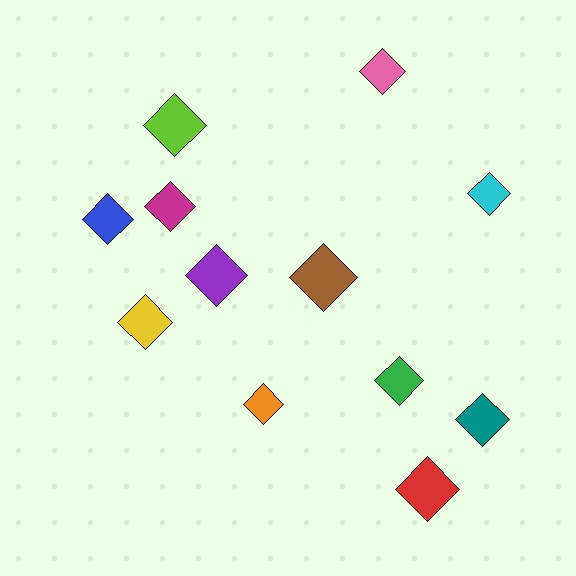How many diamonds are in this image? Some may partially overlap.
There are 12 diamonds.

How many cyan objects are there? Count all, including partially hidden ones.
There is 1 cyan object.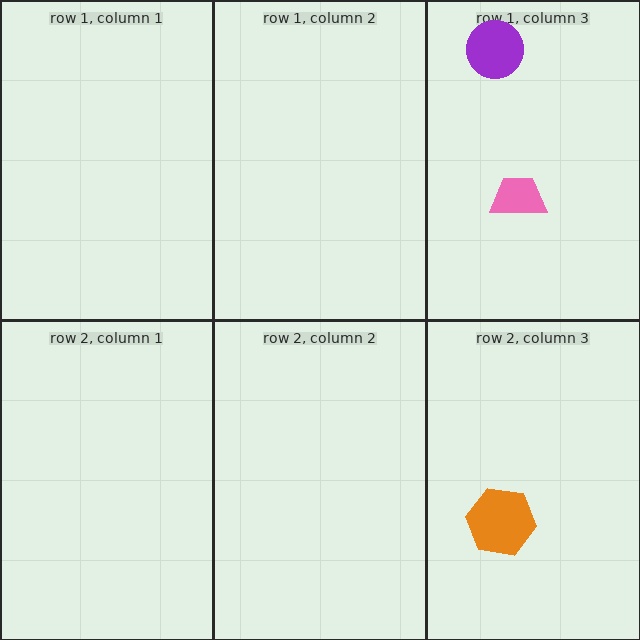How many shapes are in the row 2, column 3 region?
1.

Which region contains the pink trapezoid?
The row 1, column 3 region.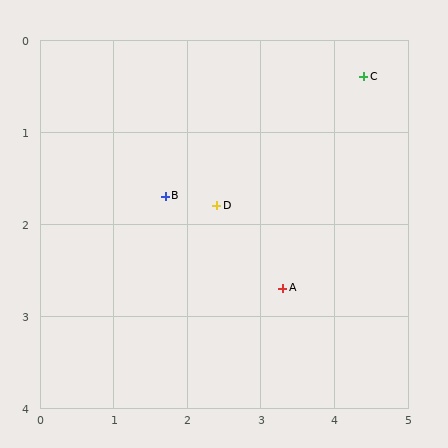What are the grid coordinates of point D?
Point D is at approximately (2.4, 1.8).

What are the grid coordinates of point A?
Point A is at approximately (3.3, 2.7).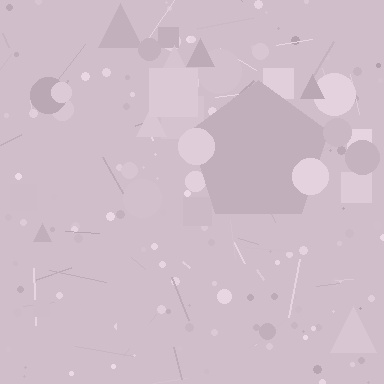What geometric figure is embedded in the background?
A pentagon is embedded in the background.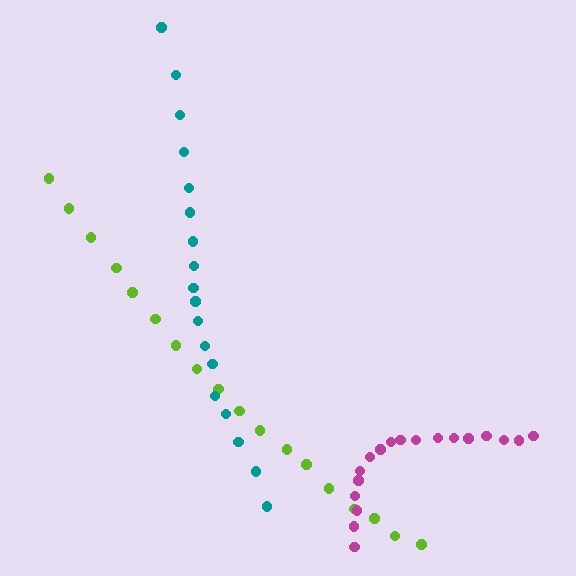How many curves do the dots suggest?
There are 3 distinct paths.